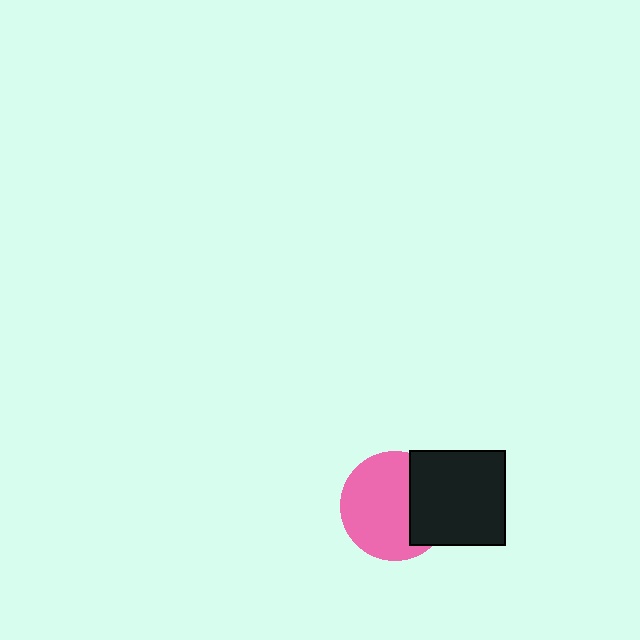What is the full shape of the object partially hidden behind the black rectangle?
The partially hidden object is a pink circle.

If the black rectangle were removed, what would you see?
You would see the complete pink circle.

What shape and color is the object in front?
The object in front is a black rectangle.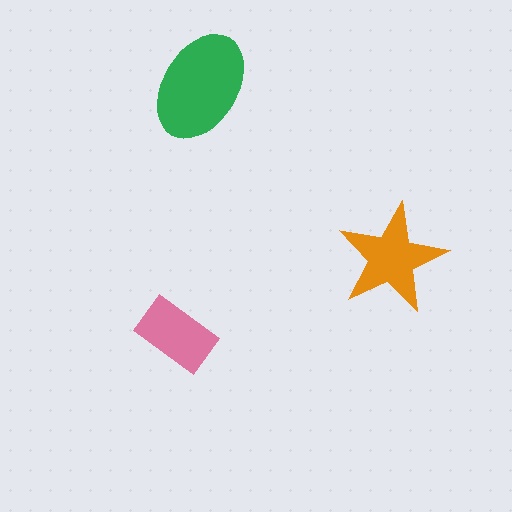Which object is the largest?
The green ellipse.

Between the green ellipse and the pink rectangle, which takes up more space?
The green ellipse.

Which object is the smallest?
The pink rectangle.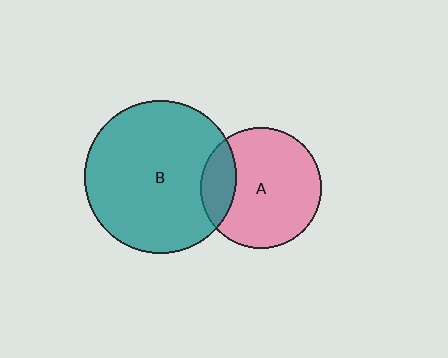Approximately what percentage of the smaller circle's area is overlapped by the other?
Approximately 20%.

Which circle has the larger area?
Circle B (teal).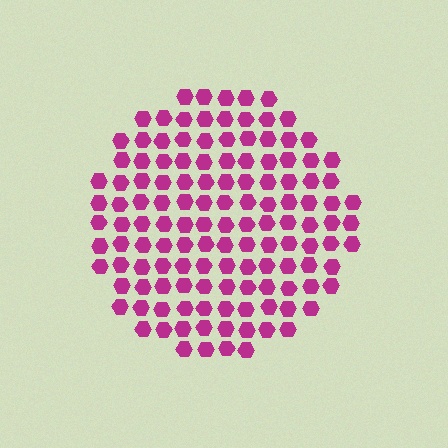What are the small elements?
The small elements are hexagons.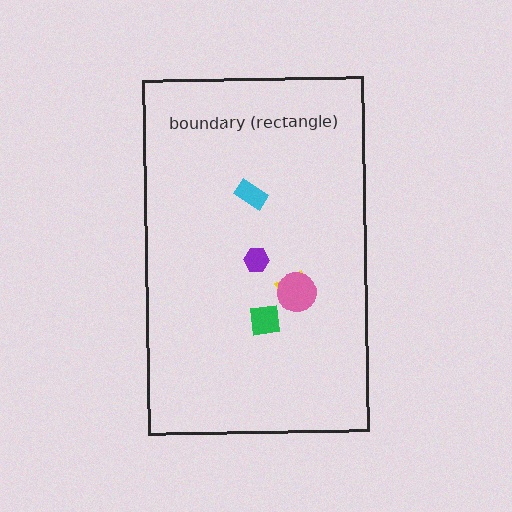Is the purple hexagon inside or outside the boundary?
Inside.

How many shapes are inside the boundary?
5 inside, 0 outside.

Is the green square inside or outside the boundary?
Inside.